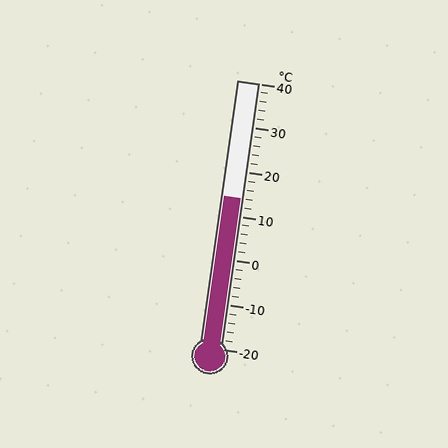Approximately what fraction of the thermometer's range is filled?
The thermometer is filled to approximately 55% of its range.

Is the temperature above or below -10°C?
The temperature is above -10°C.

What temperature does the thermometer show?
The thermometer shows approximately 14°C.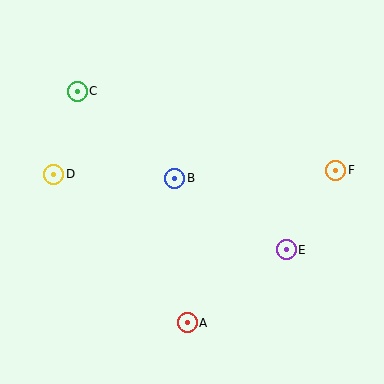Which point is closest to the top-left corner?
Point C is closest to the top-left corner.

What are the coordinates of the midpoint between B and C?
The midpoint between B and C is at (126, 135).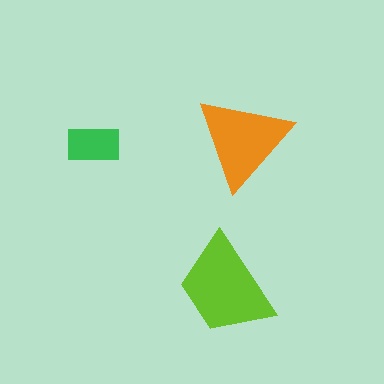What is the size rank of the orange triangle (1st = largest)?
2nd.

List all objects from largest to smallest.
The lime trapezoid, the orange triangle, the green rectangle.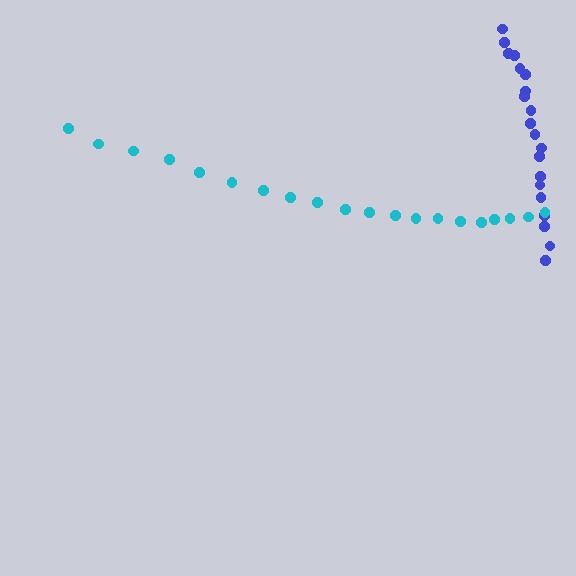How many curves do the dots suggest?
There are 2 distinct paths.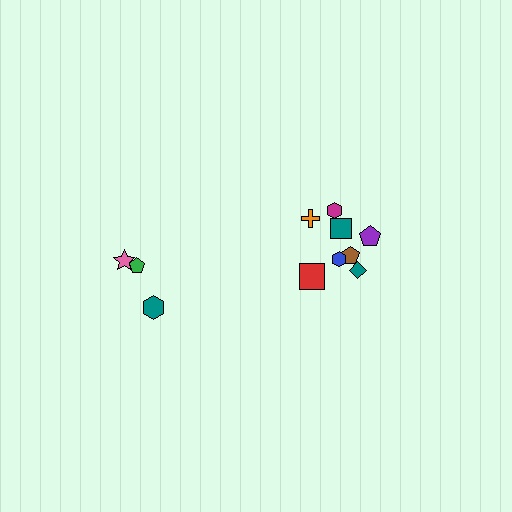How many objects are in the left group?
There are 3 objects.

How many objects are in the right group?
There are 8 objects.